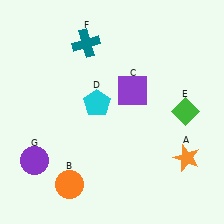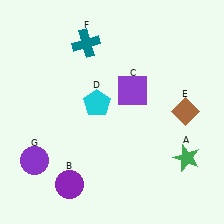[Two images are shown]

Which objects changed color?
A changed from orange to green. B changed from orange to purple. E changed from green to brown.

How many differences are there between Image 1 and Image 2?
There are 3 differences between the two images.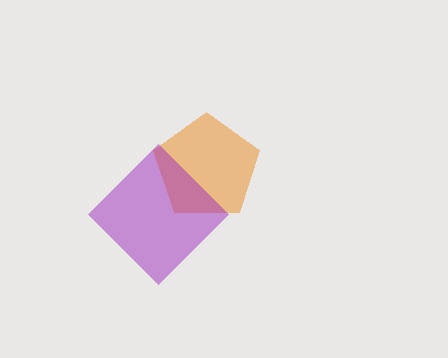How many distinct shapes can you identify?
There are 2 distinct shapes: an orange pentagon, a purple diamond.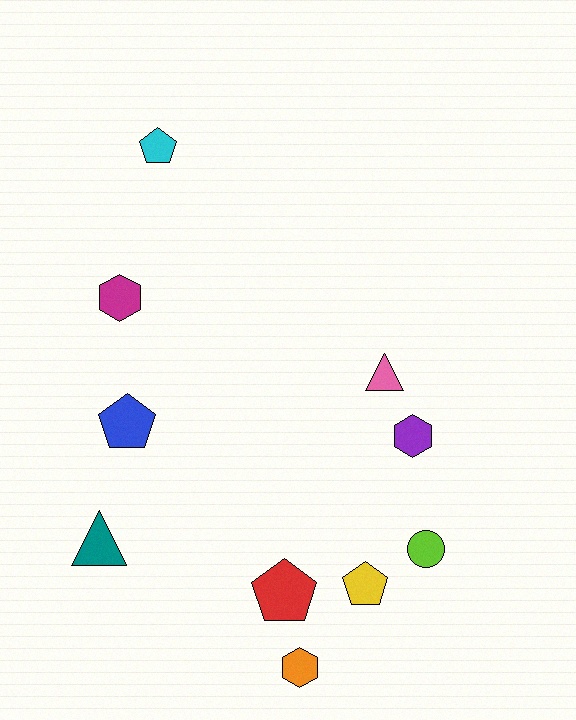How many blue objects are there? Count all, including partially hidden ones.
There is 1 blue object.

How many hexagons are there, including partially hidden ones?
There are 3 hexagons.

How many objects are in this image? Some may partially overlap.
There are 10 objects.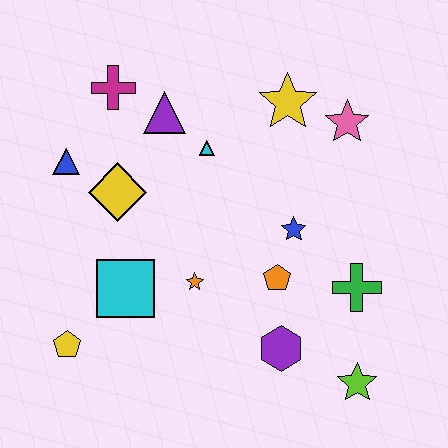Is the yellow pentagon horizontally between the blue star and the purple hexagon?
No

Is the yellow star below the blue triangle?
No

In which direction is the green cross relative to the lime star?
The green cross is above the lime star.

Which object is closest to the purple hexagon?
The orange pentagon is closest to the purple hexagon.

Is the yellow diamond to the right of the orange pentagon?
No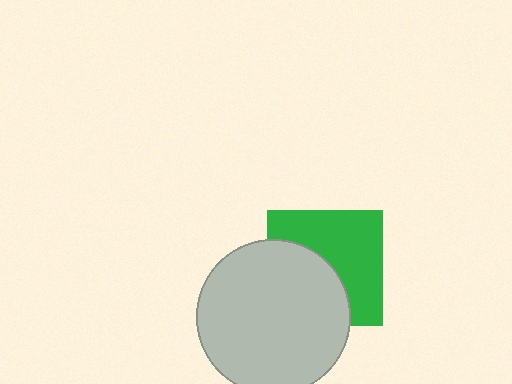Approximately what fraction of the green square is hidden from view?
Roughly 44% of the green square is hidden behind the light gray circle.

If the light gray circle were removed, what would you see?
You would see the complete green square.